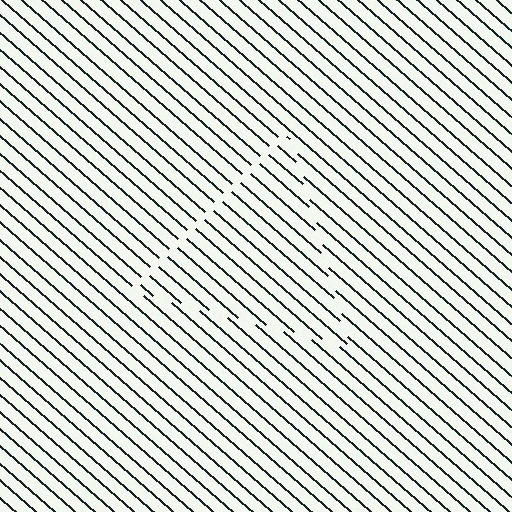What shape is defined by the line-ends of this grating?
An illusory triangle. The interior of the shape contains the same grating, shifted by half a period — the contour is defined by the phase discontinuity where line-ends from the inner and outer gratings abut.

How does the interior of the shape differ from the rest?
The interior of the shape contains the same grating, shifted by half a period — the contour is defined by the phase discontinuity where line-ends from the inner and outer gratings abut.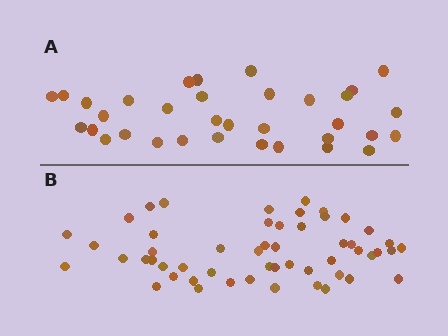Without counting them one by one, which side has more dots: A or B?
Region B (the bottom region) has more dots.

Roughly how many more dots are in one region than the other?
Region B has approximately 20 more dots than region A.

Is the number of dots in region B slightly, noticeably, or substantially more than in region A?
Region B has substantially more. The ratio is roughly 1.6 to 1.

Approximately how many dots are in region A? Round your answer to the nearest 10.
About 30 dots. (The exact count is 34, which rounds to 30.)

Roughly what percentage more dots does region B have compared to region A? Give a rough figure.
About 55% more.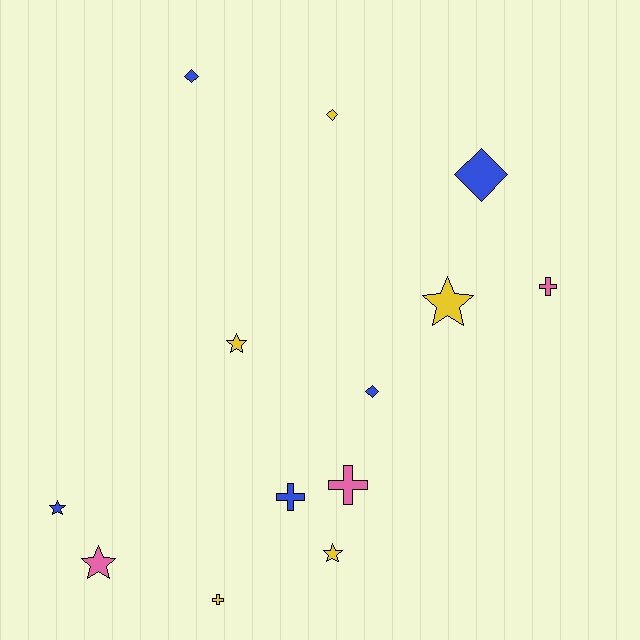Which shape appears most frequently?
Star, with 5 objects.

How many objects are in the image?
There are 13 objects.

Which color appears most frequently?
Yellow, with 5 objects.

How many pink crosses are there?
There are 2 pink crosses.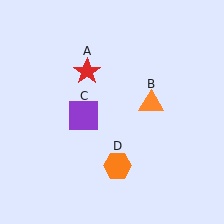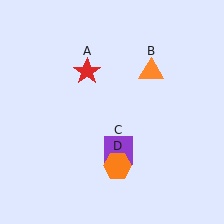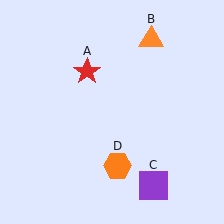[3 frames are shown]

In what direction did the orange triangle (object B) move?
The orange triangle (object B) moved up.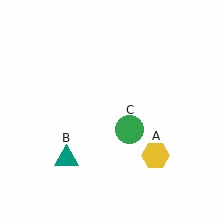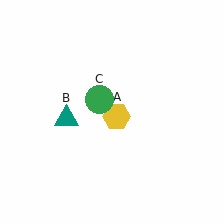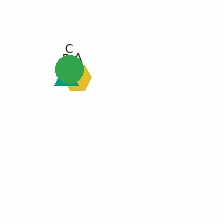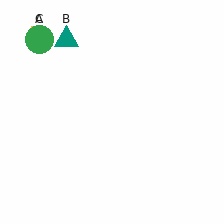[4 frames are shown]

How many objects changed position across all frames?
3 objects changed position: yellow hexagon (object A), teal triangle (object B), green circle (object C).